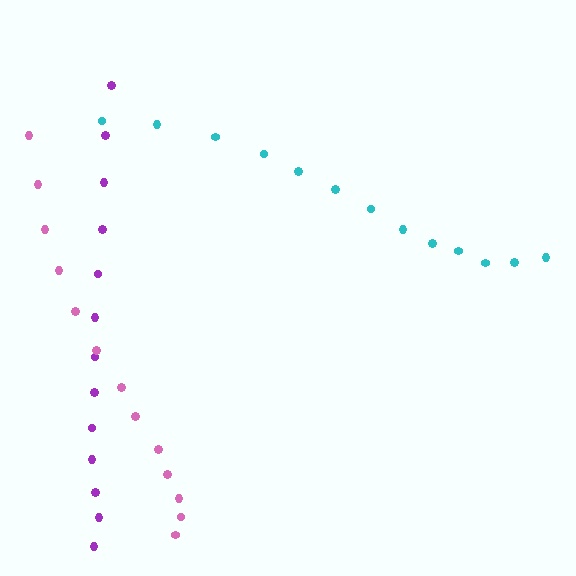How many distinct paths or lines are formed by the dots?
There are 3 distinct paths.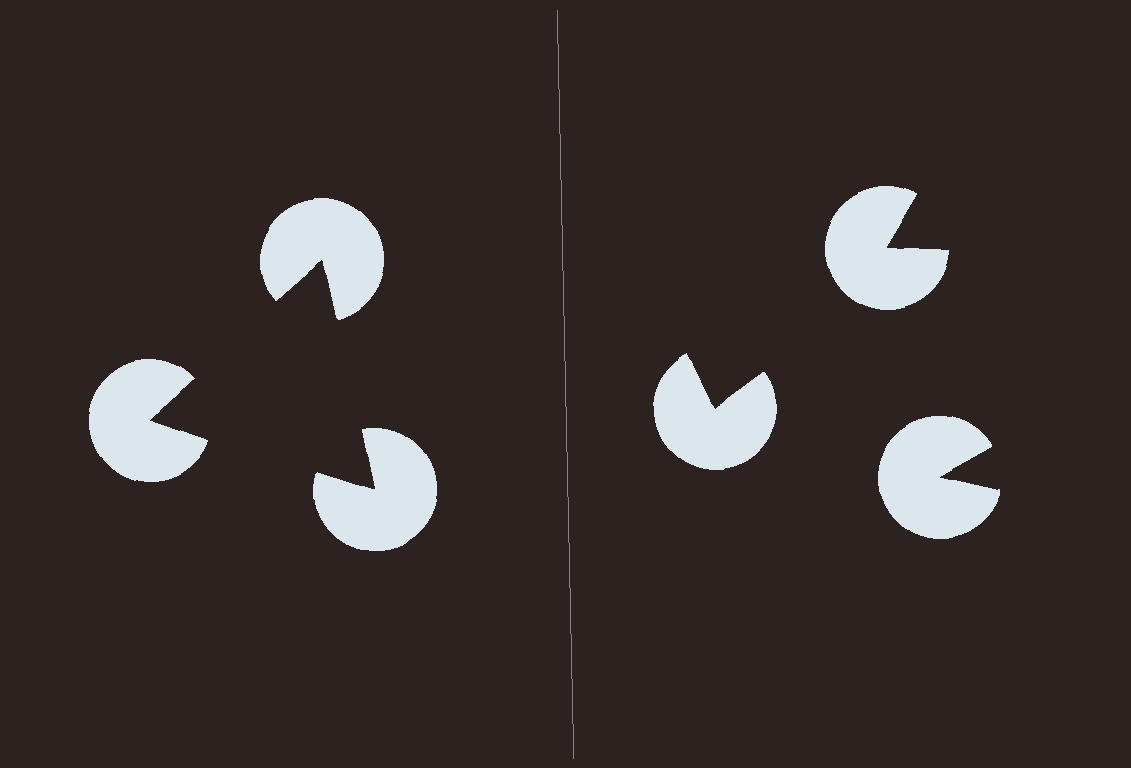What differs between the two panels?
The pac-man discs are positioned identically on both sides; only the wedge orientations differ. On the left they align to a triangle; on the right they are misaligned.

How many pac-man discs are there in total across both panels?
6 — 3 on each side.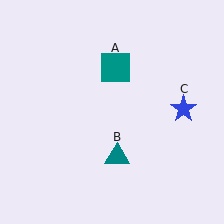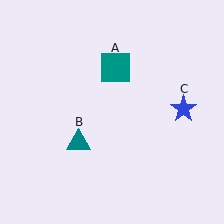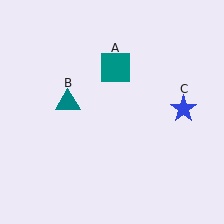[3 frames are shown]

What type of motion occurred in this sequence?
The teal triangle (object B) rotated clockwise around the center of the scene.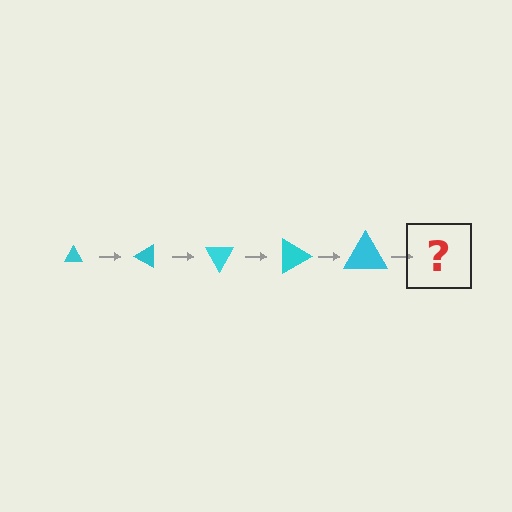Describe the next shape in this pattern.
It should be a triangle, larger than the previous one and rotated 150 degrees from the start.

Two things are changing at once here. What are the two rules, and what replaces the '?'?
The two rules are that the triangle grows larger each step and it rotates 30 degrees each step. The '?' should be a triangle, larger than the previous one and rotated 150 degrees from the start.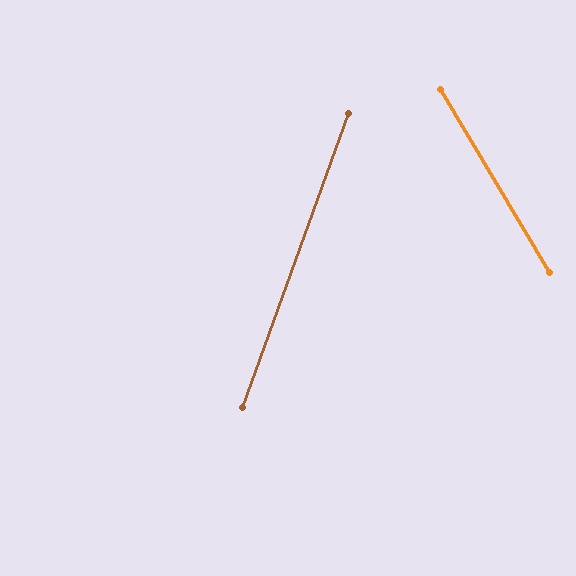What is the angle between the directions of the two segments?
Approximately 51 degrees.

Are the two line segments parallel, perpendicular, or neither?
Neither parallel nor perpendicular — they differ by about 51°.